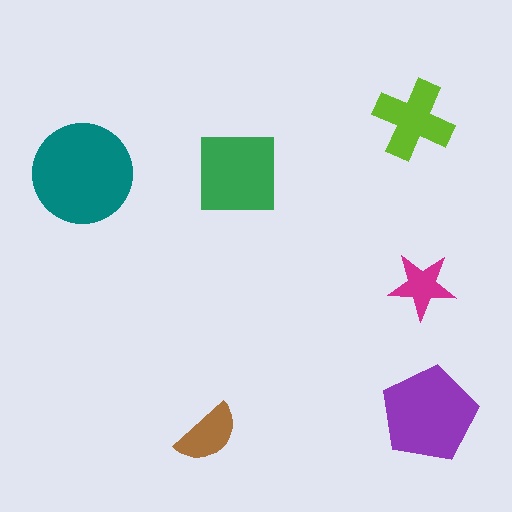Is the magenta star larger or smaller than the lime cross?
Smaller.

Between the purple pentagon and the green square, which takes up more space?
The purple pentagon.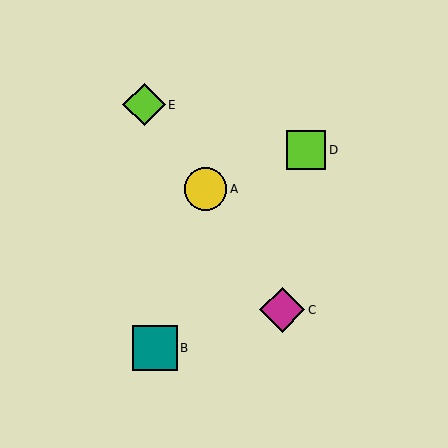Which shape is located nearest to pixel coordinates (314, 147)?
The lime square (labeled D) at (306, 150) is nearest to that location.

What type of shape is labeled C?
Shape C is a magenta diamond.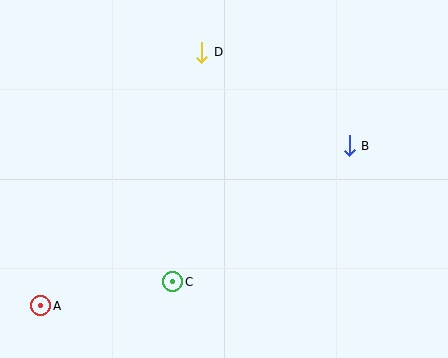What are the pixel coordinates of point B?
Point B is at (349, 146).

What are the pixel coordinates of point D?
Point D is at (202, 52).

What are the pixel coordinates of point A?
Point A is at (41, 306).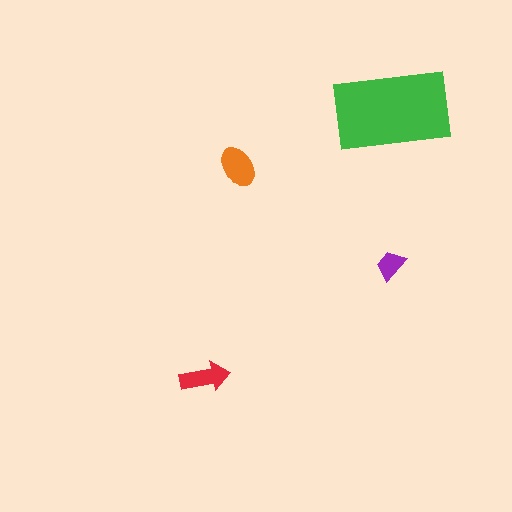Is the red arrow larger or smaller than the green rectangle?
Smaller.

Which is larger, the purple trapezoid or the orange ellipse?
The orange ellipse.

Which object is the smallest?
The purple trapezoid.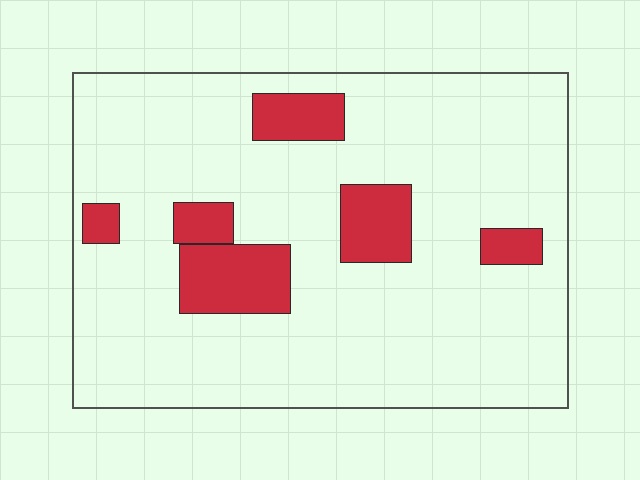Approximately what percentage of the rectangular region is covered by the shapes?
Approximately 15%.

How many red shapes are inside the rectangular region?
6.